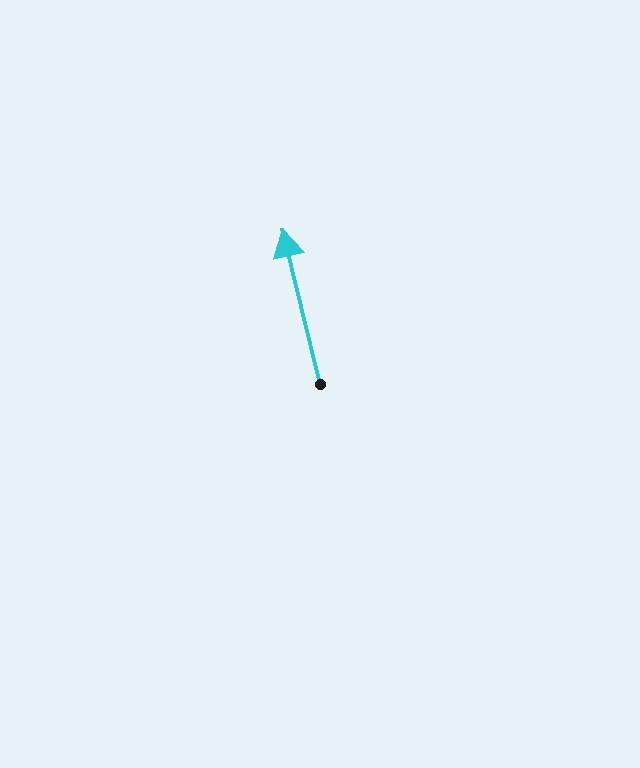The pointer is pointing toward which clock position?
Roughly 12 o'clock.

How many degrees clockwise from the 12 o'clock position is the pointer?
Approximately 346 degrees.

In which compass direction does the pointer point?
North.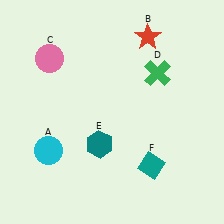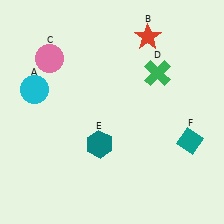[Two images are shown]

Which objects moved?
The objects that moved are: the cyan circle (A), the teal diamond (F).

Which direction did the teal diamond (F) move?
The teal diamond (F) moved right.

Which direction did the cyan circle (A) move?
The cyan circle (A) moved up.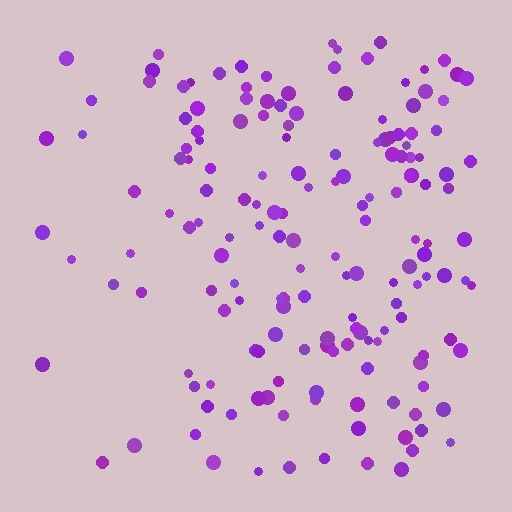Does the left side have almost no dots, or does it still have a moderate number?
Still a moderate number, just noticeably fewer than the right.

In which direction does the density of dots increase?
From left to right, with the right side densest.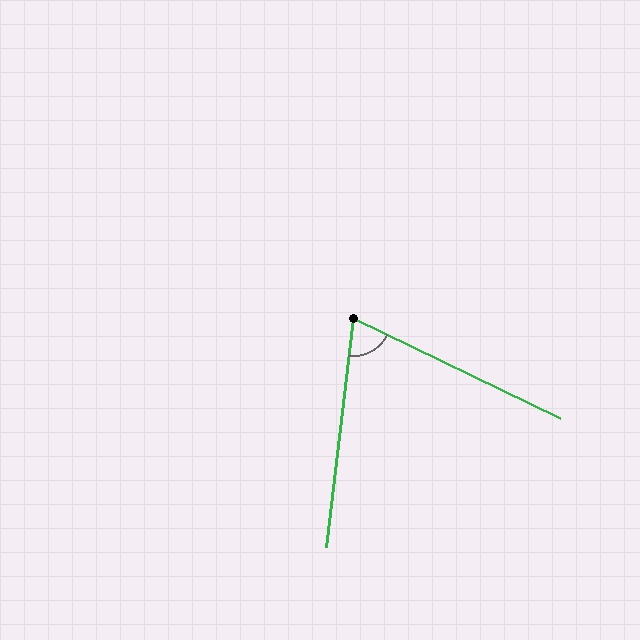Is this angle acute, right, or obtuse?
It is acute.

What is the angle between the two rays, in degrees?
Approximately 71 degrees.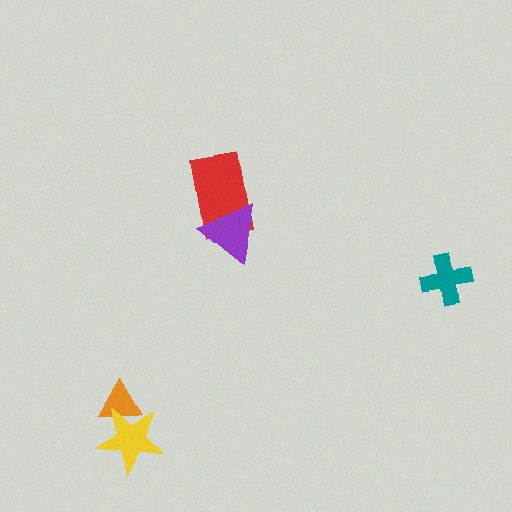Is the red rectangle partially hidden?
Yes, it is partially covered by another shape.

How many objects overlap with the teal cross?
0 objects overlap with the teal cross.